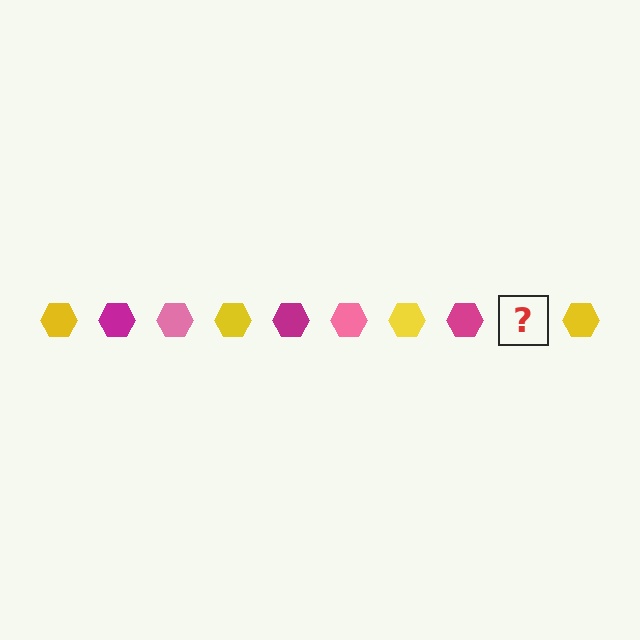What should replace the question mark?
The question mark should be replaced with a pink hexagon.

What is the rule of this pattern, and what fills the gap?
The rule is that the pattern cycles through yellow, magenta, pink hexagons. The gap should be filled with a pink hexagon.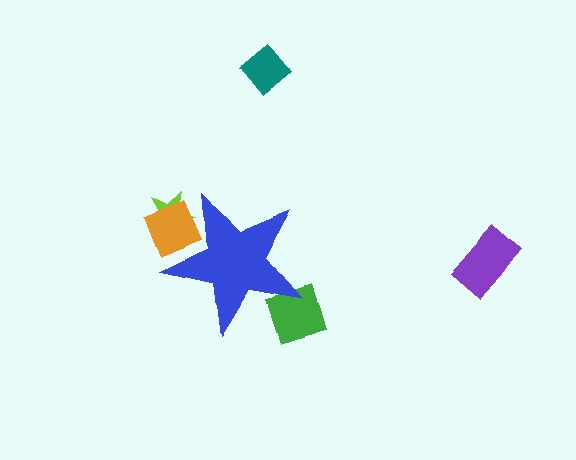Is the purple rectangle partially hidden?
No, the purple rectangle is fully visible.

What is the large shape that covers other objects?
A blue star.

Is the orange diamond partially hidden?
Yes, the orange diamond is partially hidden behind the blue star.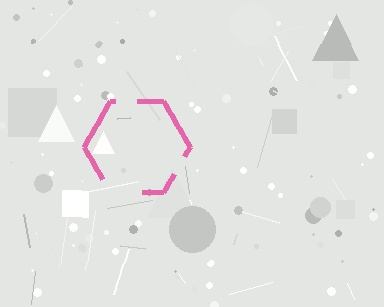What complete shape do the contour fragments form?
The contour fragments form a hexagon.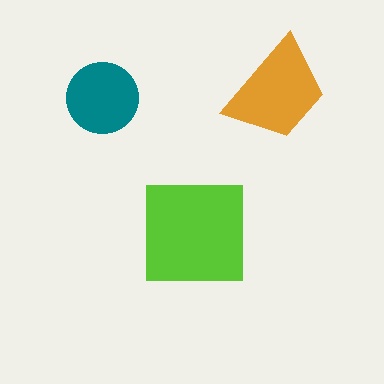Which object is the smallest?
The teal circle.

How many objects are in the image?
There are 3 objects in the image.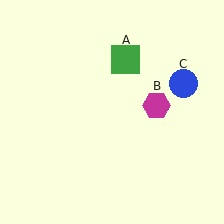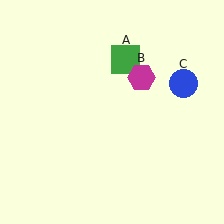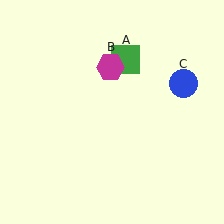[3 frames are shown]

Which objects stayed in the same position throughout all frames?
Green square (object A) and blue circle (object C) remained stationary.